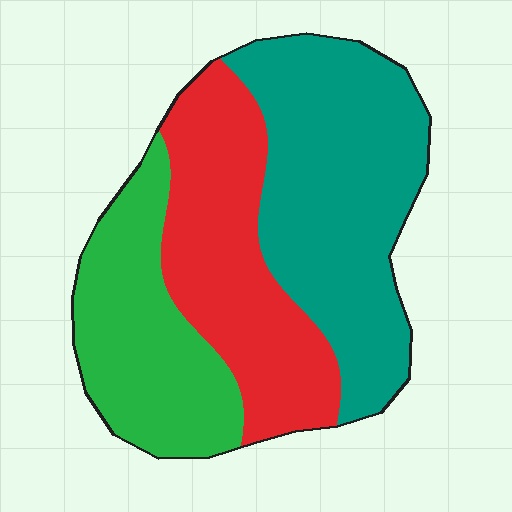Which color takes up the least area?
Green, at roughly 25%.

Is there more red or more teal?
Teal.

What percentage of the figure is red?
Red covers around 30% of the figure.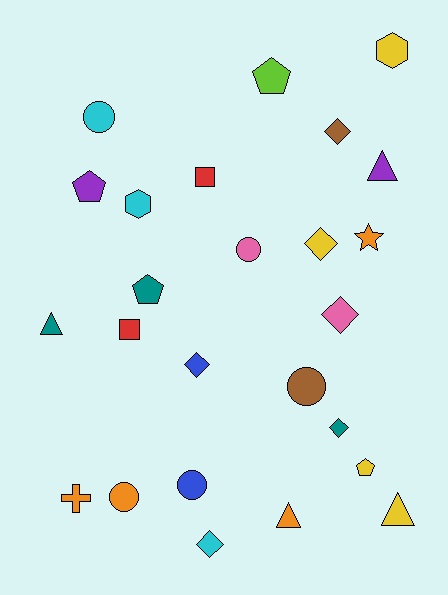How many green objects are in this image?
There are no green objects.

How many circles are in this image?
There are 5 circles.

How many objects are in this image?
There are 25 objects.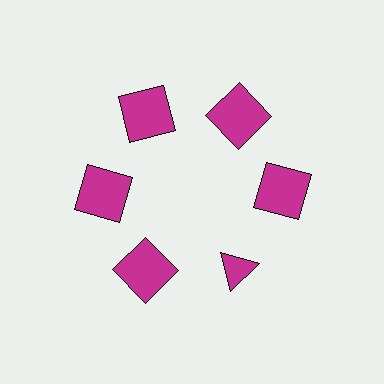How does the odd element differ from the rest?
It has a different shape: triangle instead of square.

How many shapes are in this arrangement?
There are 6 shapes arranged in a ring pattern.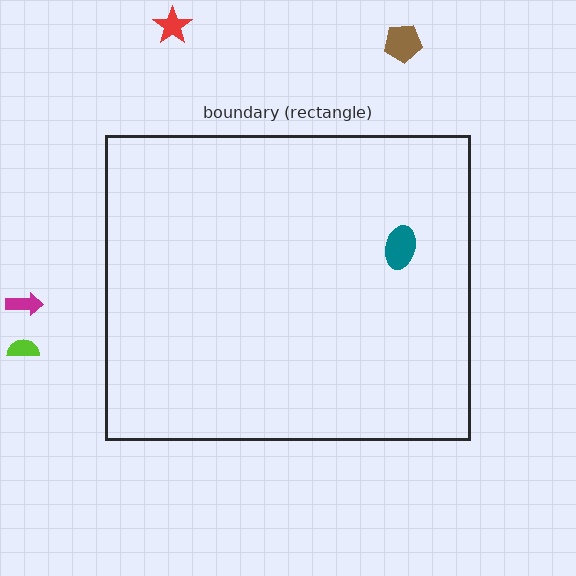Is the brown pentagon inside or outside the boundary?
Outside.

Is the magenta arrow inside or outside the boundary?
Outside.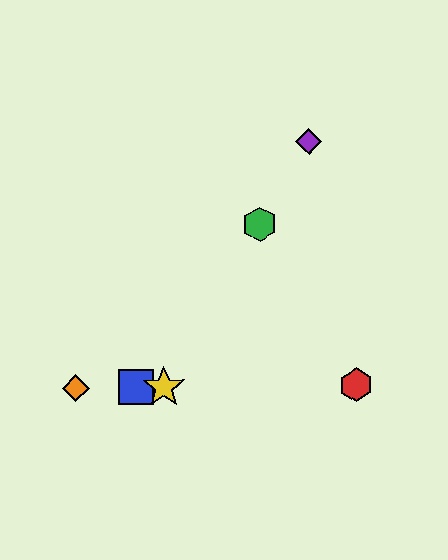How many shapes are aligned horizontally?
4 shapes (the red hexagon, the blue square, the yellow star, the orange diamond) are aligned horizontally.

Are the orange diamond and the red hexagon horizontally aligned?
Yes, both are at y≈388.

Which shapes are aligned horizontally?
The red hexagon, the blue square, the yellow star, the orange diamond are aligned horizontally.